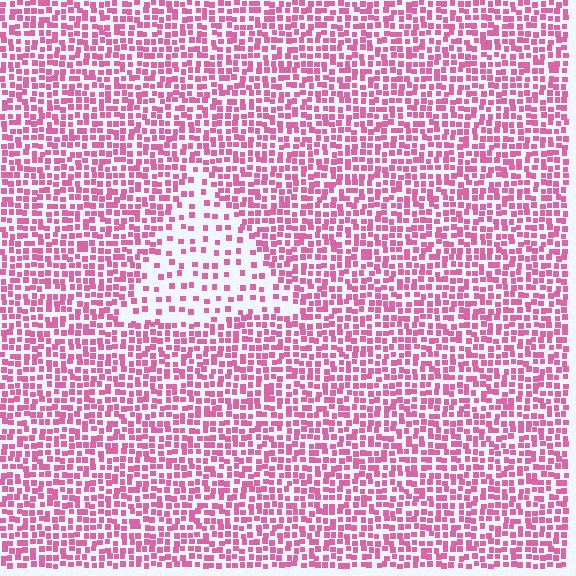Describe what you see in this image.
The image contains small pink elements arranged at two different densities. A triangle-shaped region is visible where the elements are less densely packed than the surrounding area.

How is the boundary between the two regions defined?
The boundary is defined by a change in element density (approximately 2.5x ratio). All elements are the same color, size, and shape.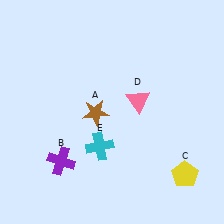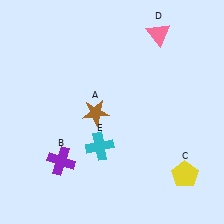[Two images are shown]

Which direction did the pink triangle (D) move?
The pink triangle (D) moved up.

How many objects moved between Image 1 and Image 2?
1 object moved between the two images.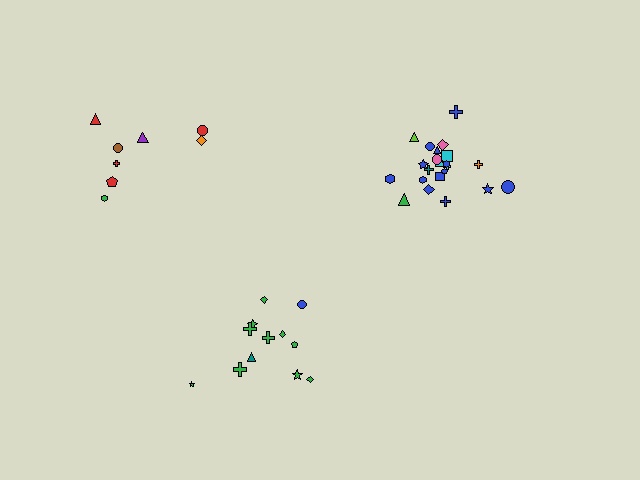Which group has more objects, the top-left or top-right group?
The top-right group.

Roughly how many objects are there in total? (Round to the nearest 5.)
Roughly 40 objects in total.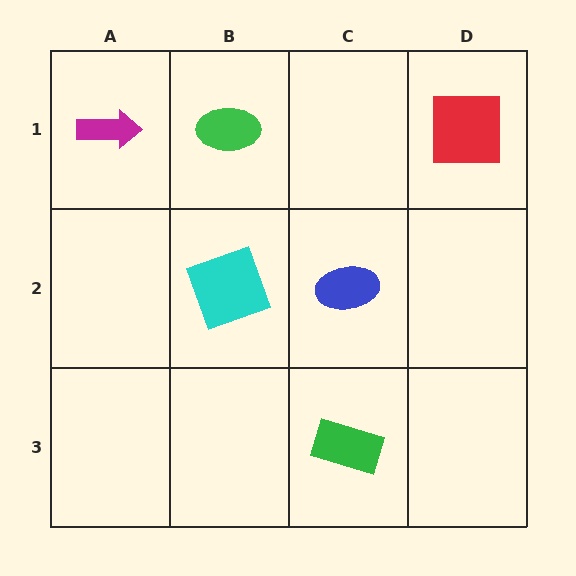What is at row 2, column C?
A blue ellipse.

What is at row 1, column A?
A magenta arrow.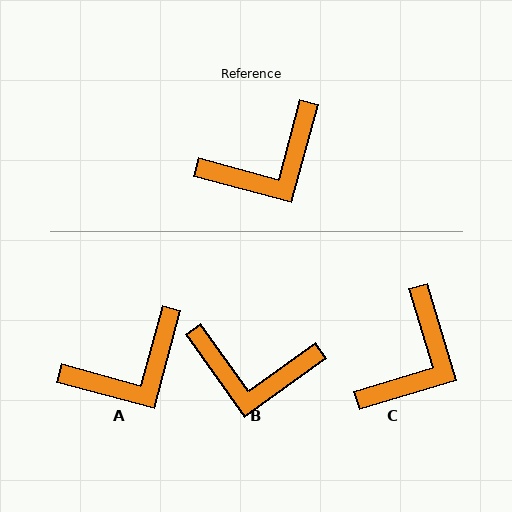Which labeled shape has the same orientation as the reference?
A.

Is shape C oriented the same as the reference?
No, it is off by about 32 degrees.